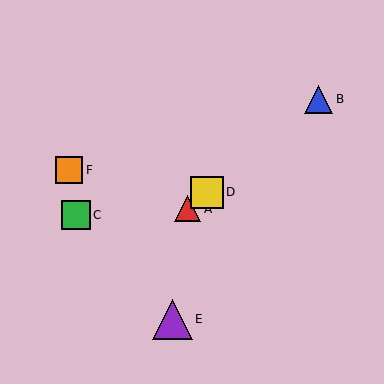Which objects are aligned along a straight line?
Objects A, B, D are aligned along a straight line.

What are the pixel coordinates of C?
Object C is at (76, 215).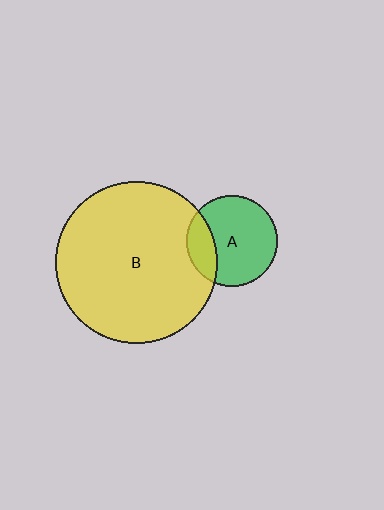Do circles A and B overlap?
Yes.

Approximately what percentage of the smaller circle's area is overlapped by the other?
Approximately 25%.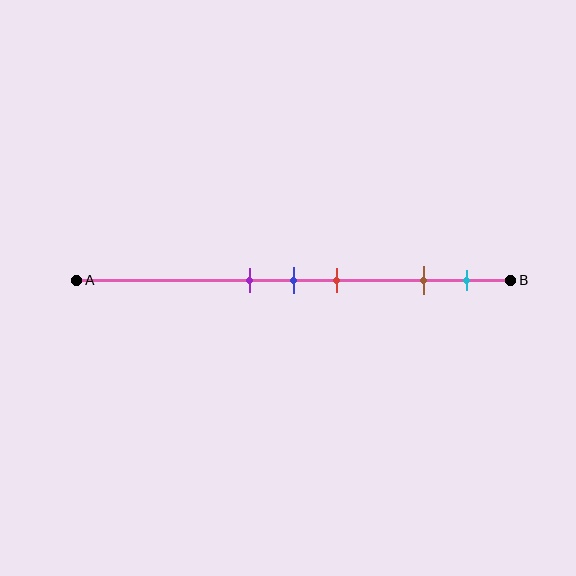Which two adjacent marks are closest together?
The purple and blue marks are the closest adjacent pair.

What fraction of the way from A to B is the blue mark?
The blue mark is approximately 50% (0.5) of the way from A to B.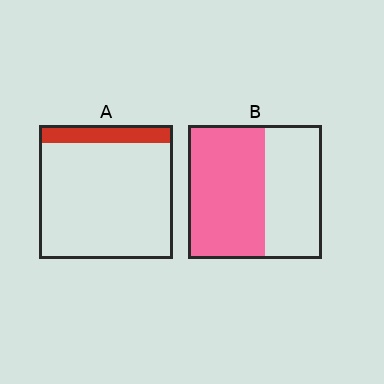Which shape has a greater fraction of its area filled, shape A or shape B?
Shape B.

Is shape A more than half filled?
No.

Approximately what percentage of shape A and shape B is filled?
A is approximately 15% and B is approximately 55%.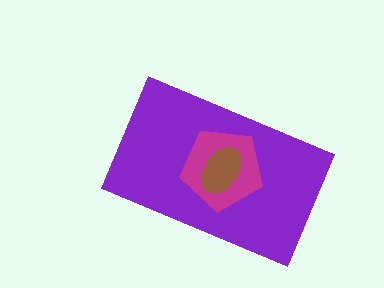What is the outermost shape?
The purple rectangle.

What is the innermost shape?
The brown ellipse.